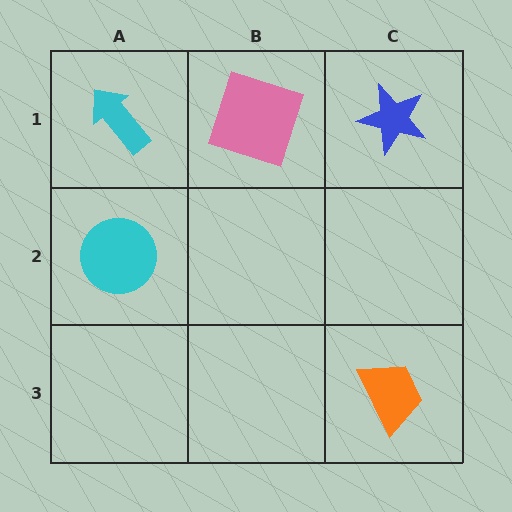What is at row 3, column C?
An orange trapezoid.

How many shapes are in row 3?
1 shape.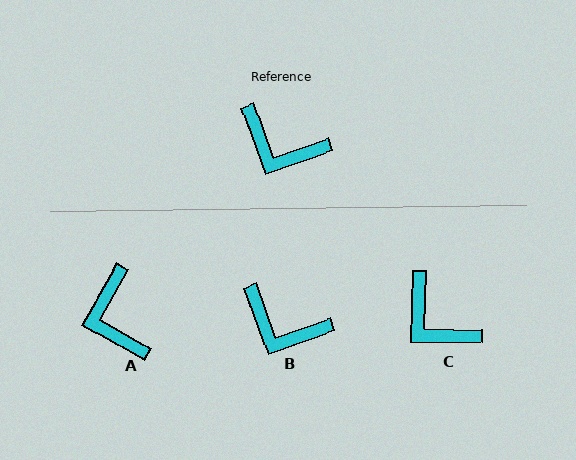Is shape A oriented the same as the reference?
No, it is off by about 49 degrees.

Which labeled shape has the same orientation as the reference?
B.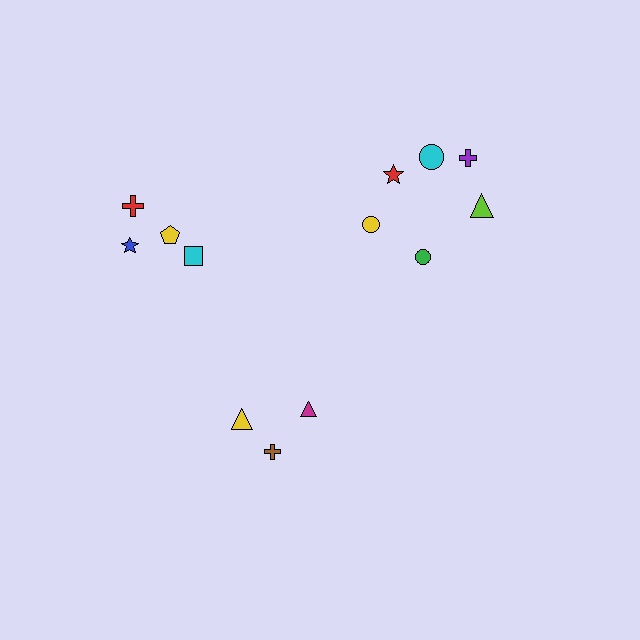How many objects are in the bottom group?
There are 3 objects.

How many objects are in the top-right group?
There are 6 objects.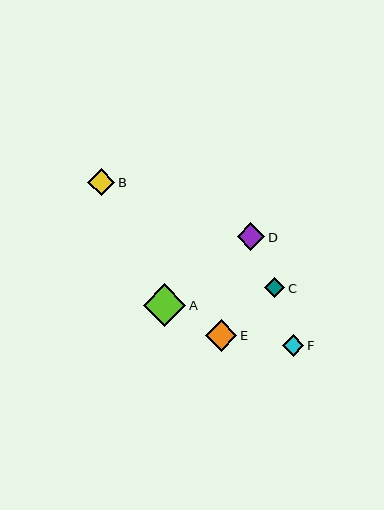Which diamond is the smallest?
Diamond C is the smallest with a size of approximately 20 pixels.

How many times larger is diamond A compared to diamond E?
Diamond A is approximately 1.4 times the size of diamond E.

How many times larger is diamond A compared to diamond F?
Diamond A is approximately 1.9 times the size of diamond F.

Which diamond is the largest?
Diamond A is the largest with a size of approximately 43 pixels.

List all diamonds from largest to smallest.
From largest to smallest: A, E, D, B, F, C.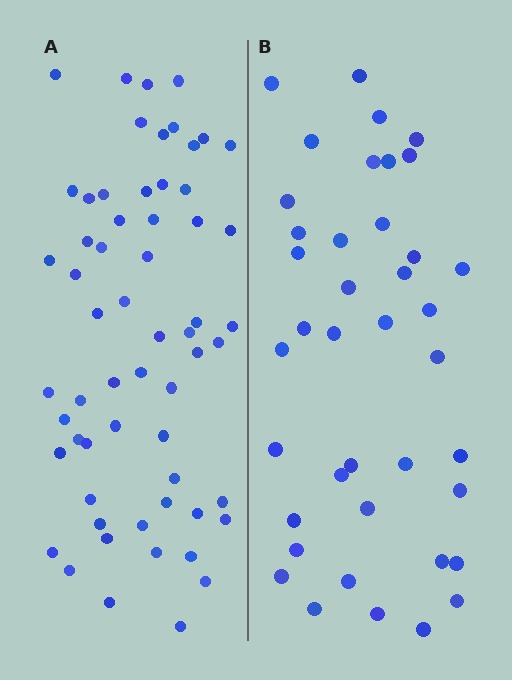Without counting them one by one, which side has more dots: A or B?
Region A (the left region) has more dots.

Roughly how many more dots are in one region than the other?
Region A has approximately 20 more dots than region B.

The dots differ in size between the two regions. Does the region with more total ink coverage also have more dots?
No. Region B has more total ink coverage because its dots are larger, but region A actually contains more individual dots. Total area can be misleading — the number of items is what matters here.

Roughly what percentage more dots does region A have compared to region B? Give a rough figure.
About 50% more.